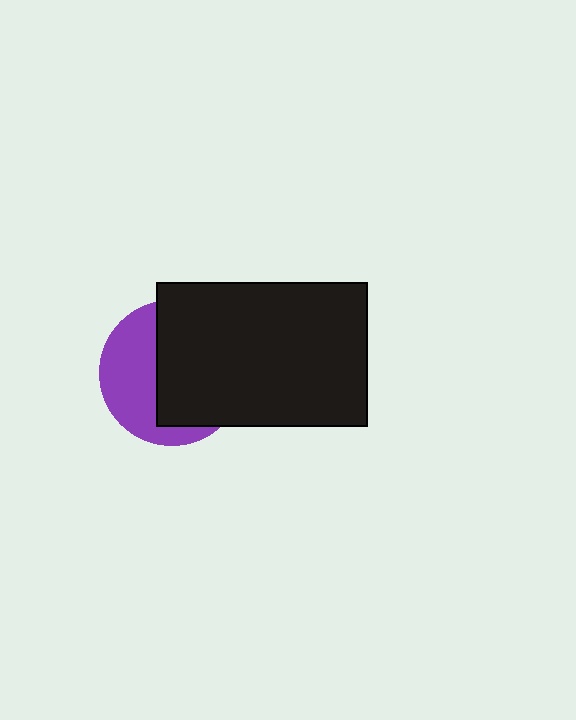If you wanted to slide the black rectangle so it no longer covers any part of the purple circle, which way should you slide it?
Slide it right — that is the most direct way to separate the two shapes.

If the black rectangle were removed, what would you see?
You would see the complete purple circle.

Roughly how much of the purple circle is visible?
A small part of it is visible (roughly 41%).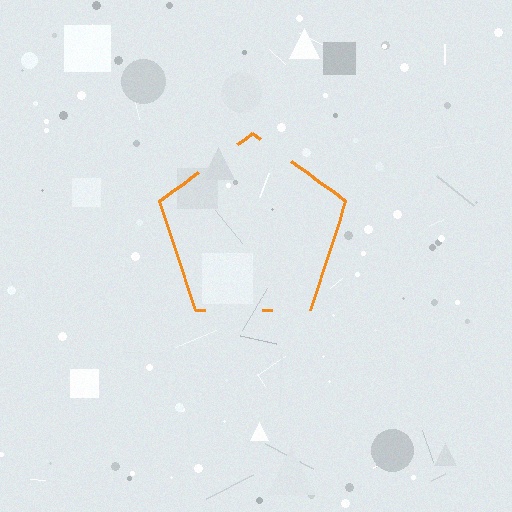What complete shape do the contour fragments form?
The contour fragments form a pentagon.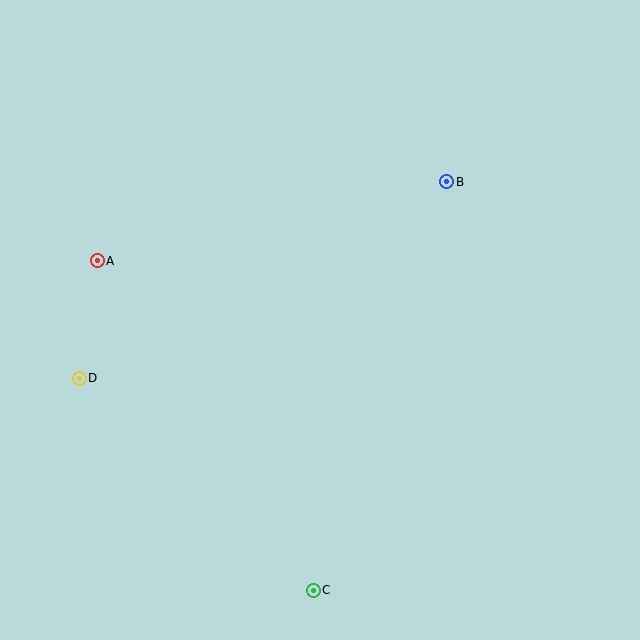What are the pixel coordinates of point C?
Point C is at (313, 590).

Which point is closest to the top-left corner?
Point A is closest to the top-left corner.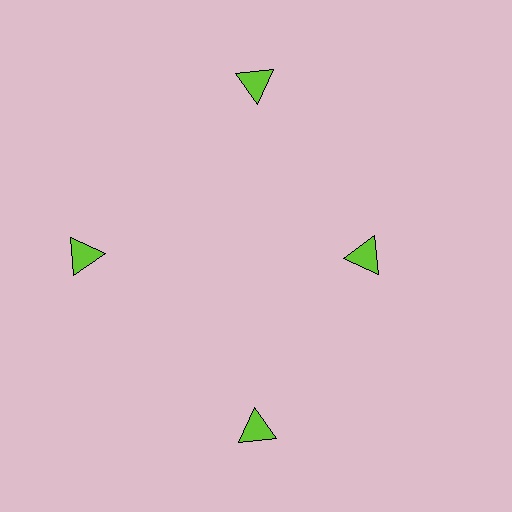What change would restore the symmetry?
The symmetry would be restored by moving it outward, back onto the ring so that all 4 triangles sit at equal angles and equal distance from the center.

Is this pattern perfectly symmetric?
No. The 4 lime triangles are arranged in a ring, but one element near the 3 o'clock position is pulled inward toward the center, breaking the 4-fold rotational symmetry.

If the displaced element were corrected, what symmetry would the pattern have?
It would have 4-fold rotational symmetry — the pattern would map onto itself every 90 degrees.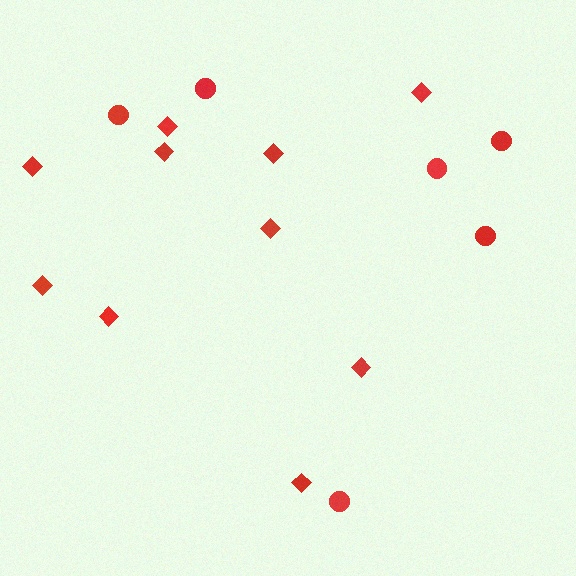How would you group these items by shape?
There are 2 groups: one group of circles (6) and one group of diamonds (10).